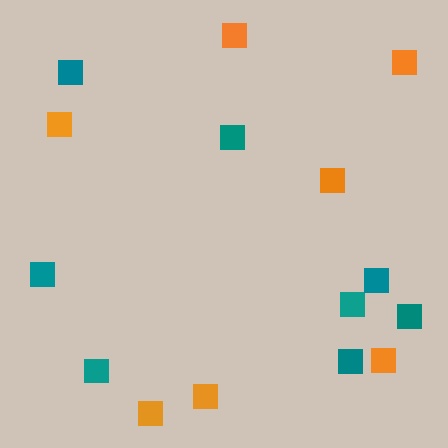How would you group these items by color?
There are 2 groups: one group of orange squares (7) and one group of teal squares (8).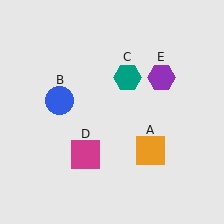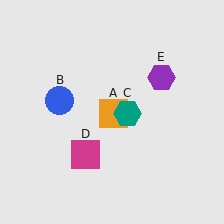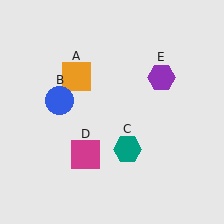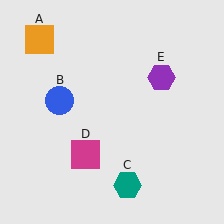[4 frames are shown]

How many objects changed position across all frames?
2 objects changed position: orange square (object A), teal hexagon (object C).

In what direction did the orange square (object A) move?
The orange square (object A) moved up and to the left.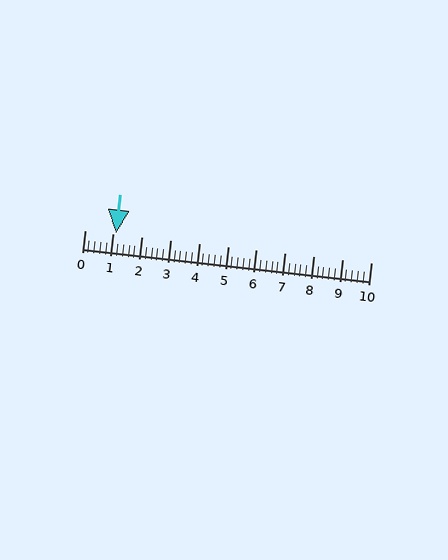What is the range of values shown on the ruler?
The ruler shows values from 0 to 10.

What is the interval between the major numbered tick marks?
The major tick marks are spaced 1 units apart.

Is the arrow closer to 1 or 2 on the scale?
The arrow is closer to 1.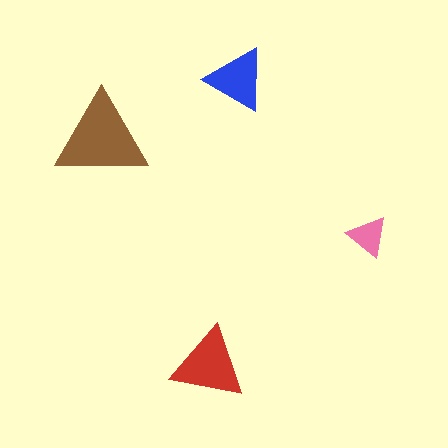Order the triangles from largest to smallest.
the brown one, the red one, the blue one, the pink one.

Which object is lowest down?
The red triangle is bottommost.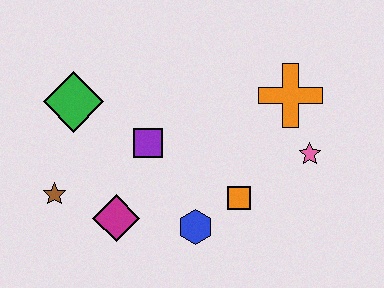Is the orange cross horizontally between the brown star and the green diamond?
No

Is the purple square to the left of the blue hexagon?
Yes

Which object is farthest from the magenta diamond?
The orange cross is farthest from the magenta diamond.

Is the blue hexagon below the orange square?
Yes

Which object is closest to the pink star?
The orange cross is closest to the pink star.